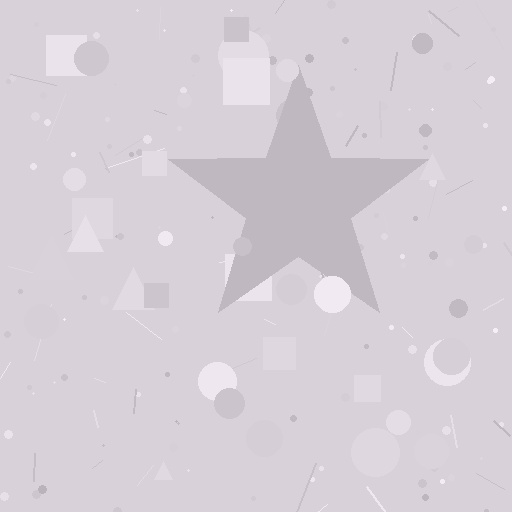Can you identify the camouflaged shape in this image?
The camouflaged shape is a star.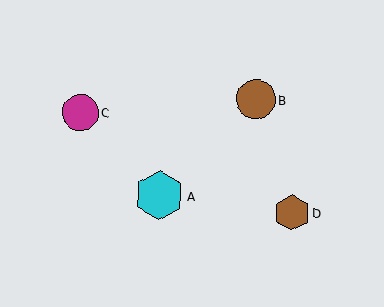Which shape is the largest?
The cyan hexagon (labeled A) is the largest.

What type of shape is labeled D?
Shape D is a brown hexagon.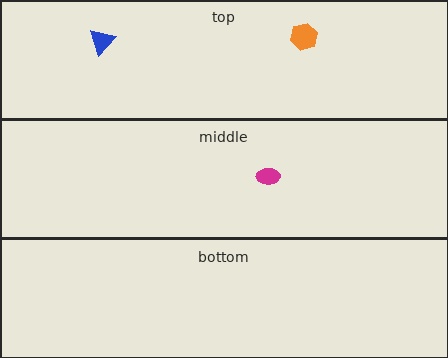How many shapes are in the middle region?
1.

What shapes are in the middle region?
The magenta ellipse.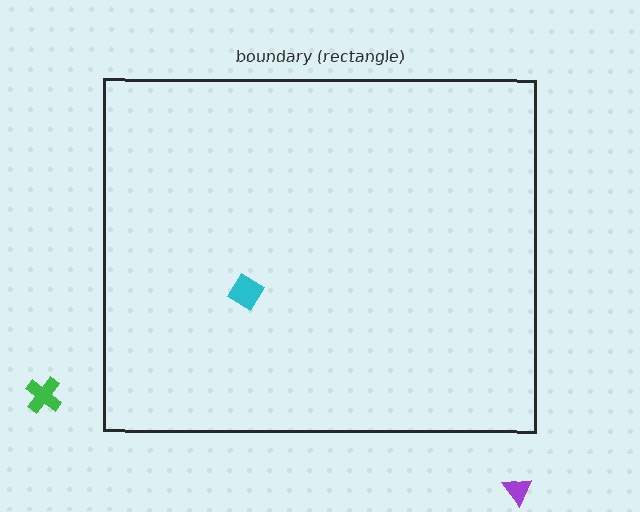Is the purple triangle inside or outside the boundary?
Outside.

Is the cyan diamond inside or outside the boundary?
Inside.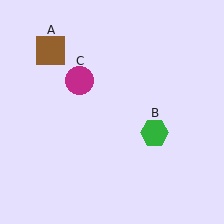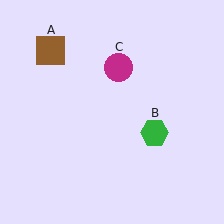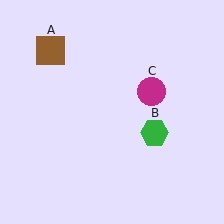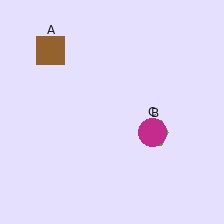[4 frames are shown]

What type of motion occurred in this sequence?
The magenta circle (object C) rotated clockwise around the center of the scene.